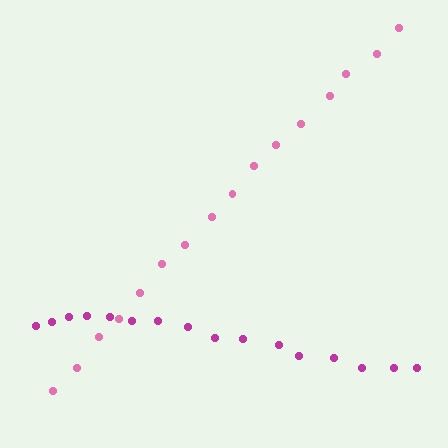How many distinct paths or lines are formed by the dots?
There are 2 distinct paths.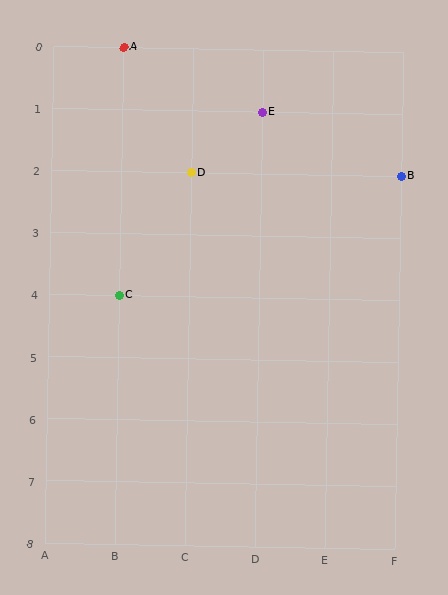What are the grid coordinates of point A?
Point A is at grid coordinates (B, 0).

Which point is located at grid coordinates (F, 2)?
Point B is at (F, 2).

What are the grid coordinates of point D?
Point D is at grid coordinates (C, 2).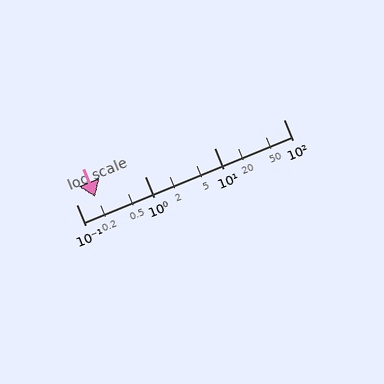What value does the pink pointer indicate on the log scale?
The pointer indicates approximately 0.19.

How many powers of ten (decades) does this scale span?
The scale spans 3 decades, from 0.1 to 100.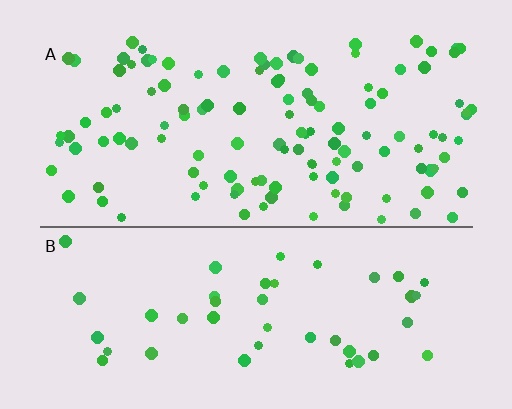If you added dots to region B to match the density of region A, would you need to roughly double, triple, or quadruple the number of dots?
Approximately triple.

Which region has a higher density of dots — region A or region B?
A (the top).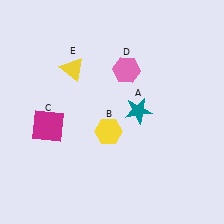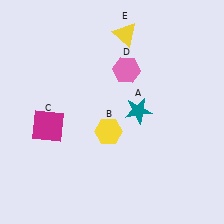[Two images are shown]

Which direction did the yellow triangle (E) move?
The yellow triangle (E) moved right.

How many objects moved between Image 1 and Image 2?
1 object moved between the two images.